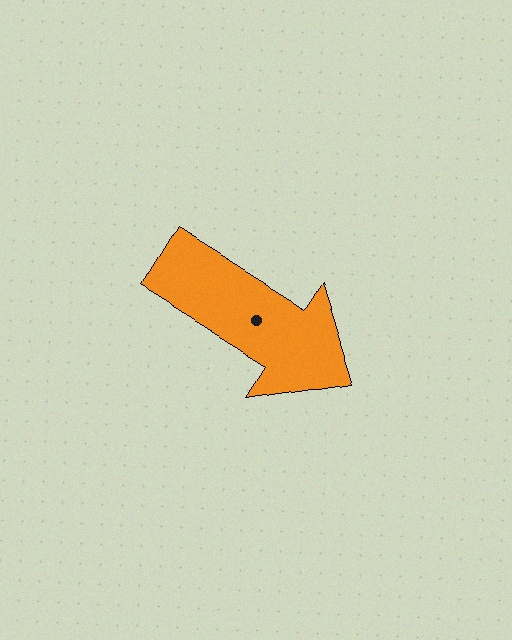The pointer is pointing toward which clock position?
Roughly 4 o'clock.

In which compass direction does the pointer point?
Southeast.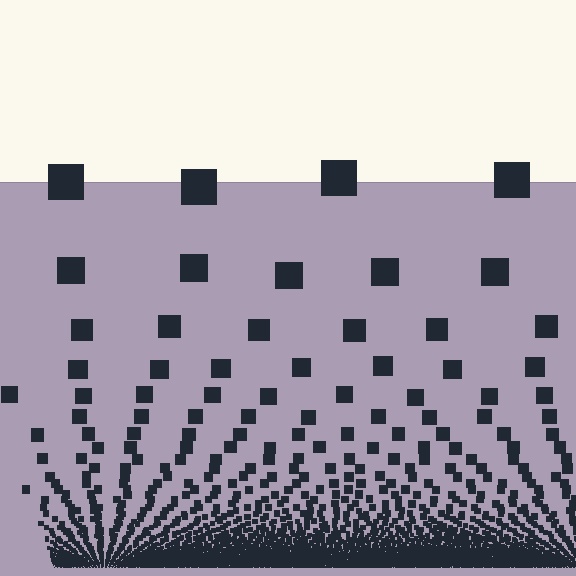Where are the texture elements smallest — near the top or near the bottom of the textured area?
Near the bottom.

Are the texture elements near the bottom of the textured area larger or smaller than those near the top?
Smaller. The gradient is inverted — elements near the bottom are smaller and denser.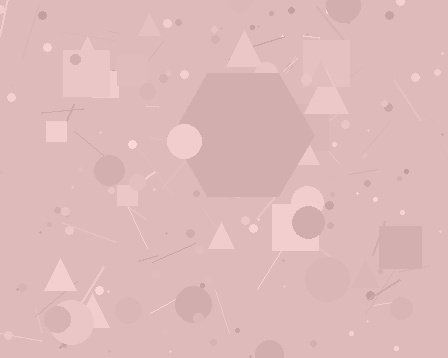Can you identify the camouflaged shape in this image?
The camouflaged shape is a hexagon.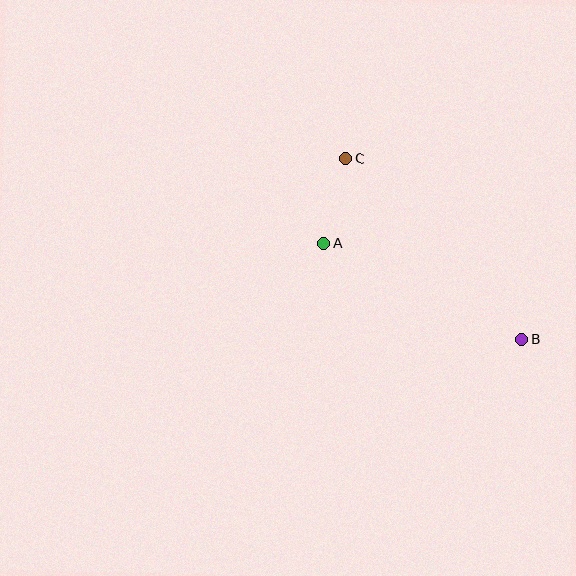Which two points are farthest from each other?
Points B and C are farthest from each other.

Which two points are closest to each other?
Points A and C are closest to each other.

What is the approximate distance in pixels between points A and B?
The distance between A and B is approximately 220 pixels.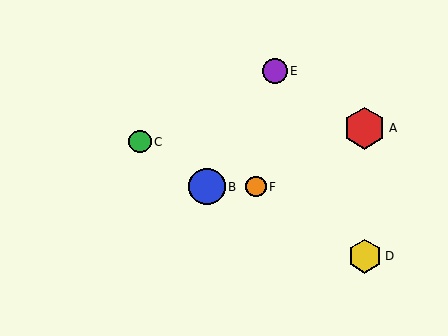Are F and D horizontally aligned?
No, F is at y≈187 and D is at y≈256.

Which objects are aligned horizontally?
Objects B, F are aligned horizontally.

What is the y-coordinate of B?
Object B is at y≈187.